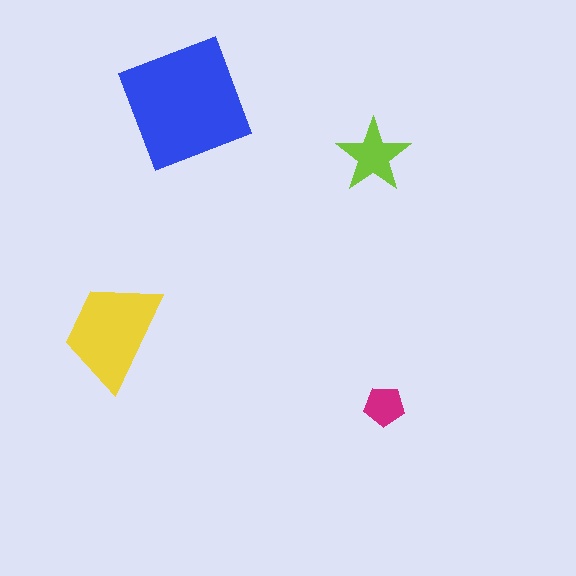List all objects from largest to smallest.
The blue square, the yellow trapezoid, the lime star, the magenta pentagon.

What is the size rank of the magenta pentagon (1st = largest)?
4th.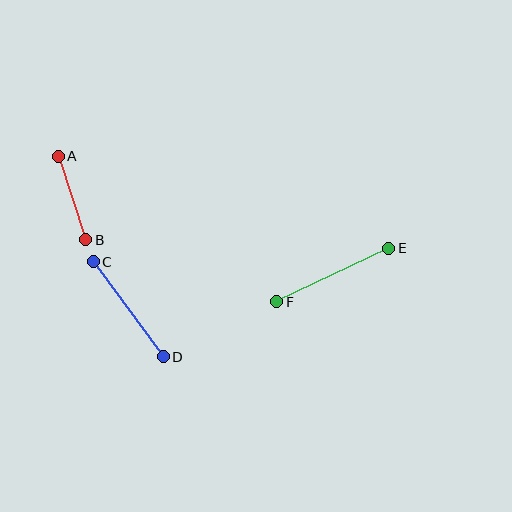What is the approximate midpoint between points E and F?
The midpoint is at approximately (333, 275) pixels.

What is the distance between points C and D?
The distance is approximately 118 pixels.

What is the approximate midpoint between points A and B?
The midpoint is at approximately (72, 198) pixels.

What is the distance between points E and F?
The distance is approximately 124 pixels.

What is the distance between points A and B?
The distance is approximately 88 pixels.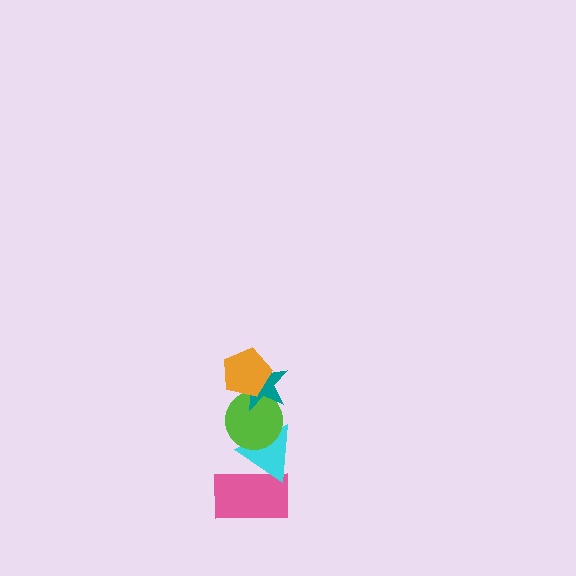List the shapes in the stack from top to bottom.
From top to bottom: the orange pentagon, the teal star, the lime circle, the cyan triangle, the pink rectangle.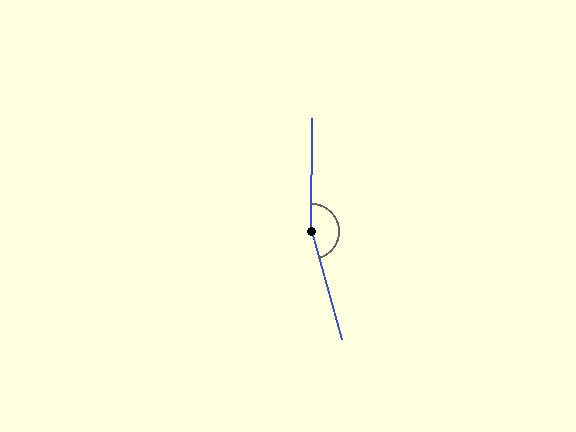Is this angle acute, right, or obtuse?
It is obtuse.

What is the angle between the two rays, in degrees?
Approximately 164 degrees.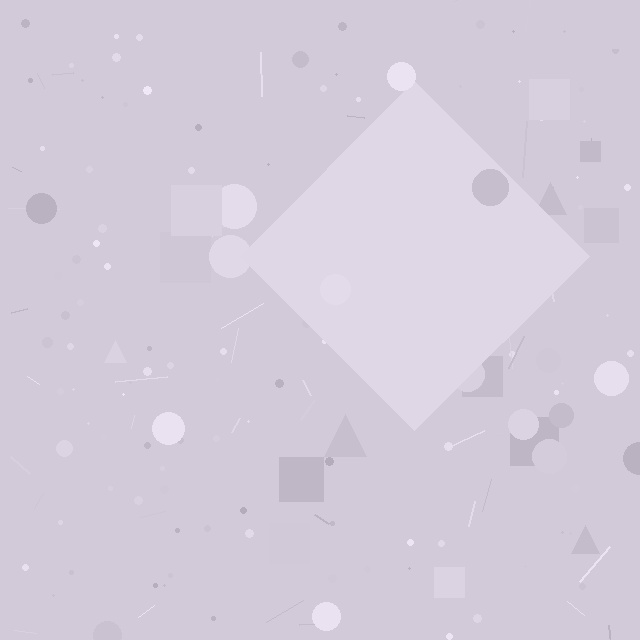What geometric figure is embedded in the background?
A diamond is embedded in the background.